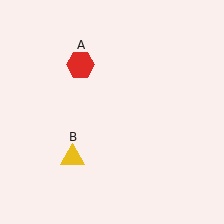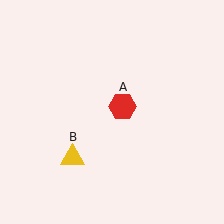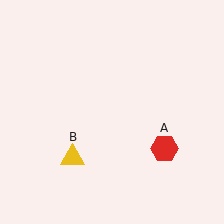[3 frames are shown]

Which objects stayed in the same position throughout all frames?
Yellow triangle (object B) remained stationary.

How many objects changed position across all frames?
1 object changed position: red hexagon (object A).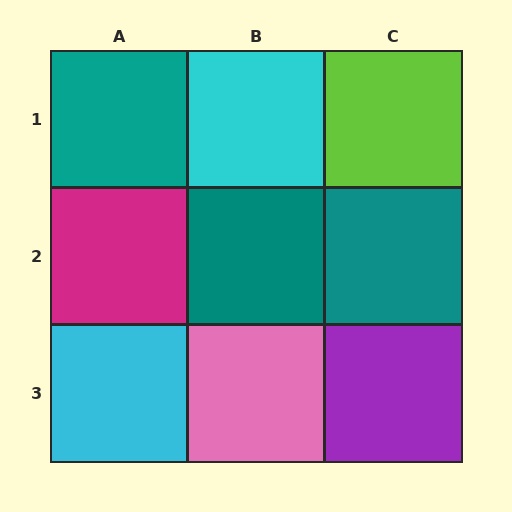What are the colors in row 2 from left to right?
Magenta, teal, teal.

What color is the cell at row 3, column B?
Pink.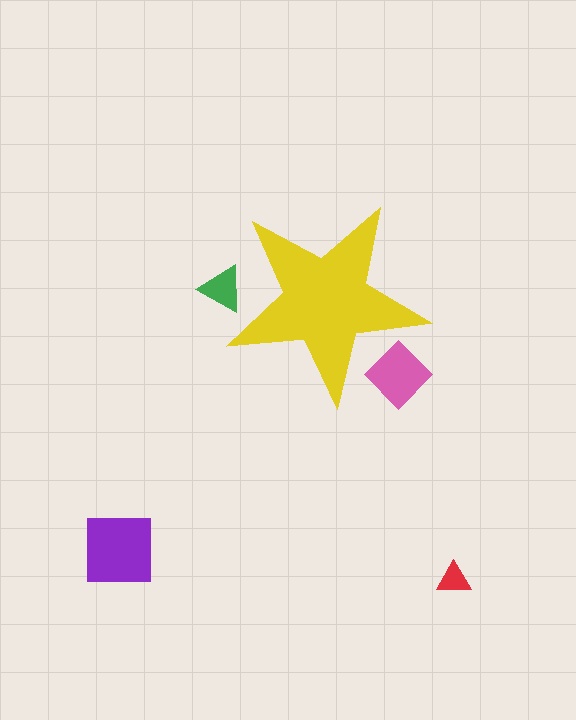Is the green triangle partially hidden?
Yes, the green triangle is partially hidden behind the yellow star.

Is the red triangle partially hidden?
No, the red triangle is fully visible.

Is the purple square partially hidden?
No, the purple square is fully visible.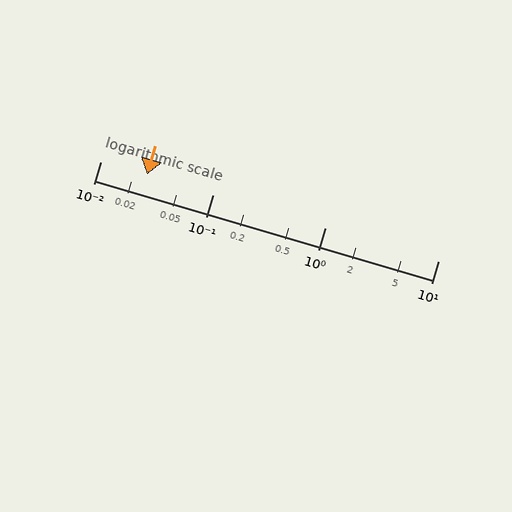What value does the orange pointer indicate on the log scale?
The pointer indicates approximately 0.026.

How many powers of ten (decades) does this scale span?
The scale spans 3 decades, from 0.01 to 10.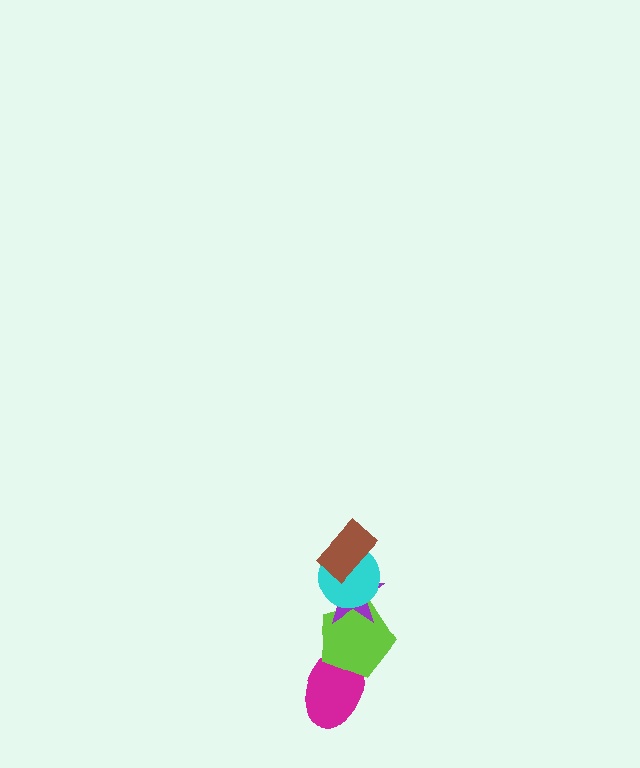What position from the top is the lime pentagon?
The lime pentagon is 4th from the top.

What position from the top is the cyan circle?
The cyan circle is 2nd from the top.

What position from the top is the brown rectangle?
The brown rectangle is 1st from the top.